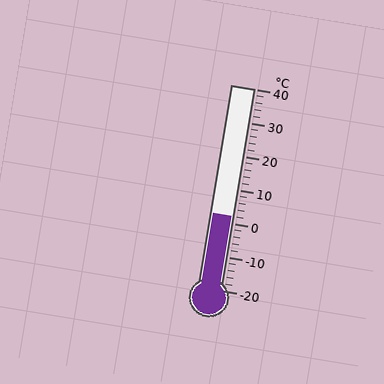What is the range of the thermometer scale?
The thermometer scale ranges from -20°C to 40°C.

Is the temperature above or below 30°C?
The temperature is below 30°C.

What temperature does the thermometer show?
The thermometer shows approximately 2°C.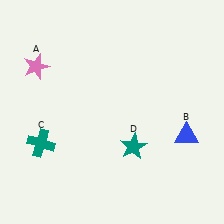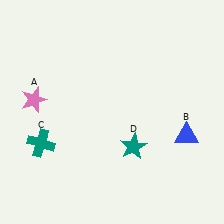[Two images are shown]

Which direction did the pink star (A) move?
The pink star (A) moved down.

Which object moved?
The pink star (A) moved down.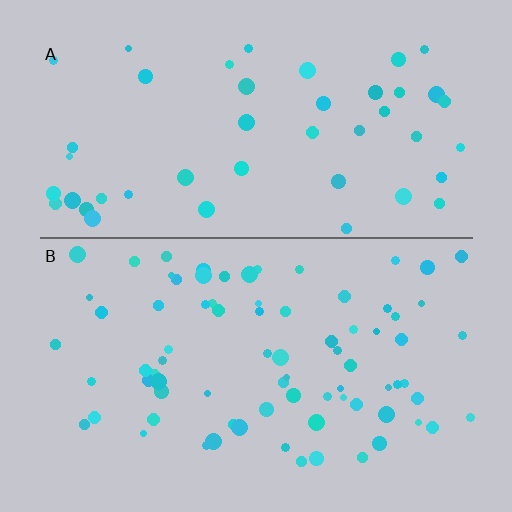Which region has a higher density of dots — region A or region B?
B (the bottom).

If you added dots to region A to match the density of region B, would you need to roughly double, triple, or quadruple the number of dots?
Approximately double.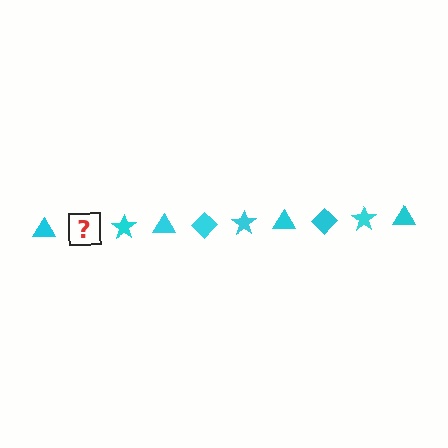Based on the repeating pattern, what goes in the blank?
The blank should be a cyan diamond.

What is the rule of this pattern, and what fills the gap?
The rule is that the pattern cycles through triangle, diamond, star shapes in cyan. The gap should be filled with a cyan diamond.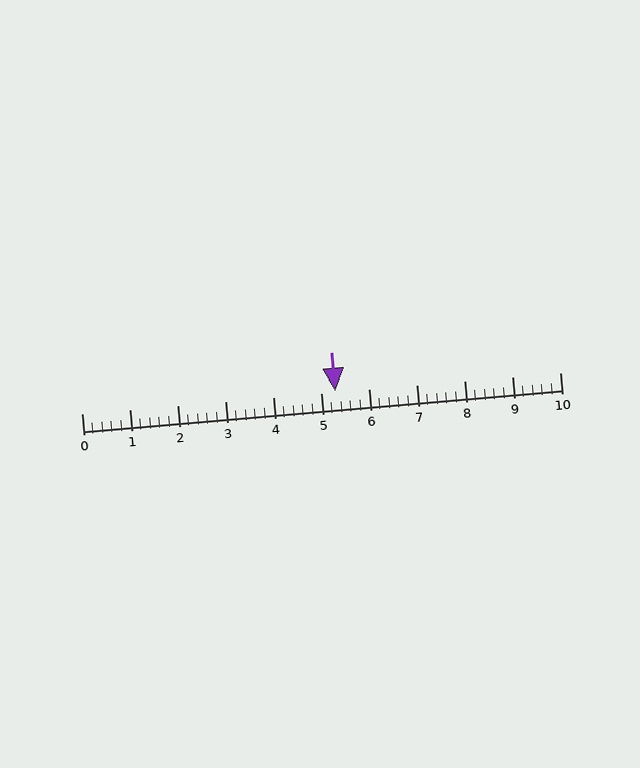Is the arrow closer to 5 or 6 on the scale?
The arrow is closer to 5.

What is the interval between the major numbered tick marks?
The major tick marks are spaced 1 units apart.